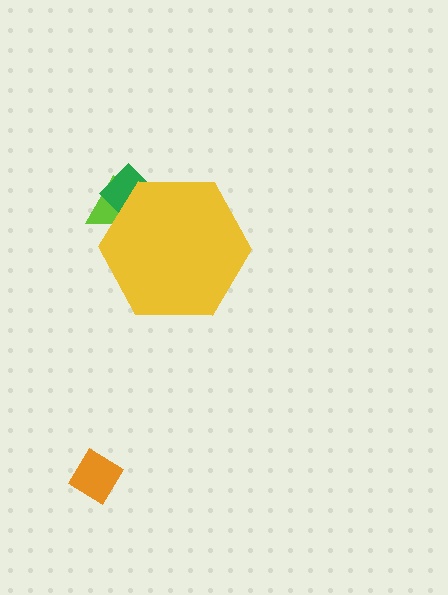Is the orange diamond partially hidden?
No, the orange diamond is fully visible.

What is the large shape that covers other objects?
A yellow hexagon.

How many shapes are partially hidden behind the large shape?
2 shapes are partially hidden.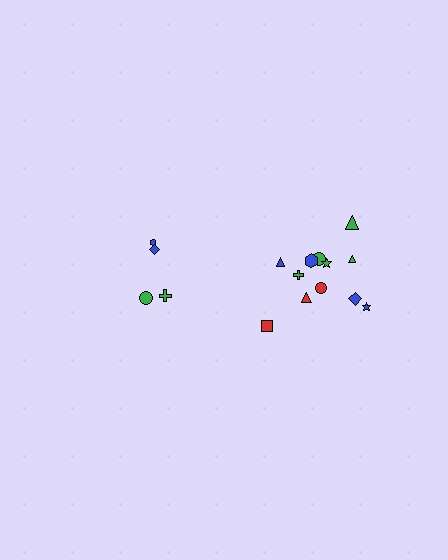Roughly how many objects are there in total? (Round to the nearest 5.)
Roughly 15 objects in total.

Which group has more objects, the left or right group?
The right group.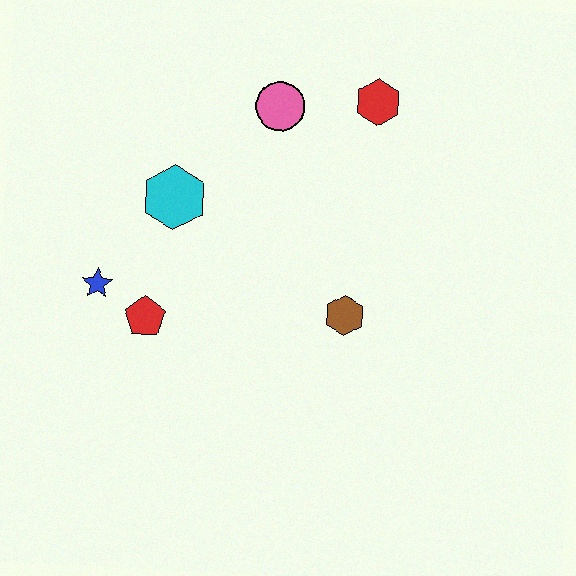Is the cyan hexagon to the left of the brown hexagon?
Yes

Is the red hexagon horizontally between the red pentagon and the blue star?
No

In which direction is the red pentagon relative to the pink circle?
The red pentagon is below the pink circle.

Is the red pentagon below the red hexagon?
Yes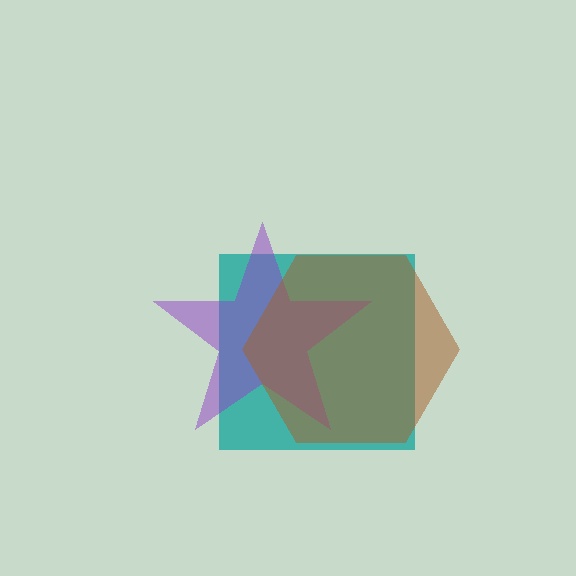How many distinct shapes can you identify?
There are 3 distinct shapes: a teal square, a purple star, a brown hexagon.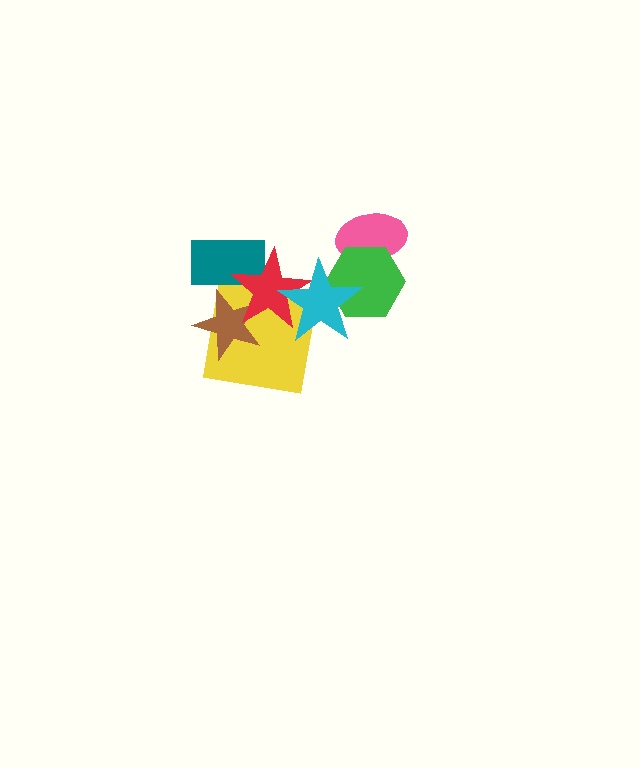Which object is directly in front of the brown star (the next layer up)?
The teal rectangle is directly in front of the brown star.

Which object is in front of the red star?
The cyan star is in front of the red star.